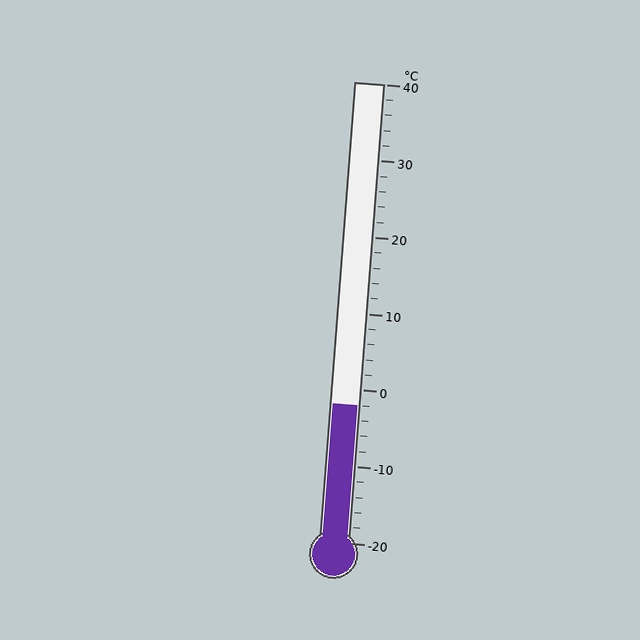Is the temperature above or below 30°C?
The temperature is below 30°C.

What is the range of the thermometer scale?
The thermometer scale ranges from -20°C to 40°C.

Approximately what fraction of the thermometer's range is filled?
The thermometer is filled to approximately 30% of its range.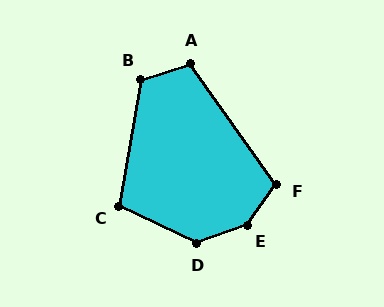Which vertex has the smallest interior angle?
C, at approximately 106 degrees.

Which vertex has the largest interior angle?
E, at approximately 146 degrees.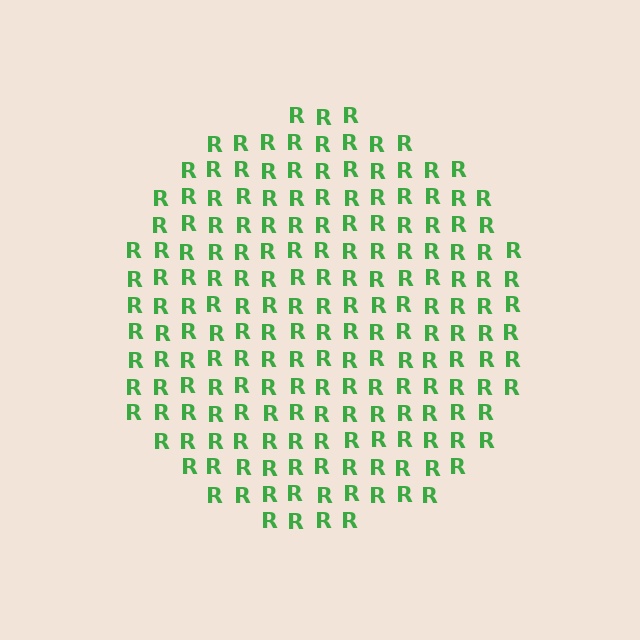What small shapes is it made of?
It is made of small letter R's.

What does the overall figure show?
The overall figure shows a circle.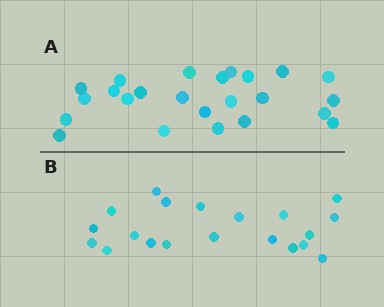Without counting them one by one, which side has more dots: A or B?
Region A (the top region) has more dots.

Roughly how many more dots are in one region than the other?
Region A has about 4 more dots than region B.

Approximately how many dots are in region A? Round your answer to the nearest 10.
About 20 dots. (The exact count is 24, which rounds to 20.)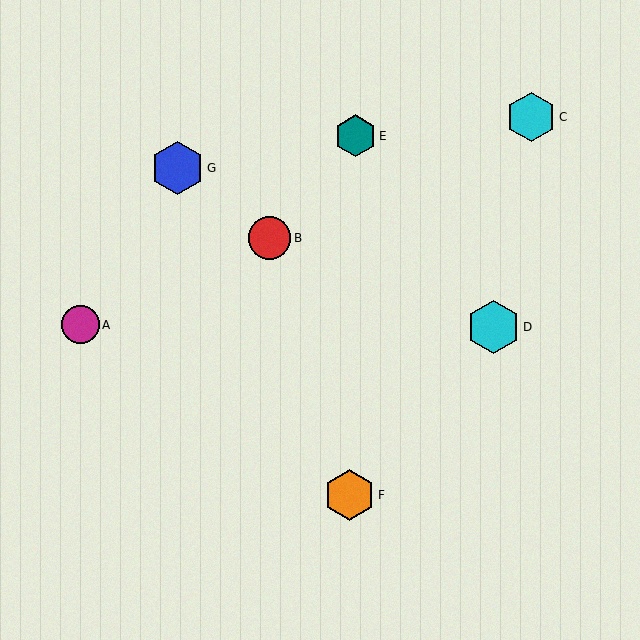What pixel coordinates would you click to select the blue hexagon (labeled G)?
Click at (177, 168) to select the blue hexagon G.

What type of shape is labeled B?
Shape B is a red circle.